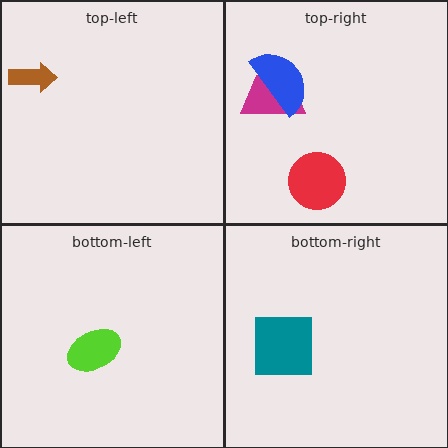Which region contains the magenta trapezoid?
The top-right region.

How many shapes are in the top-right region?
3.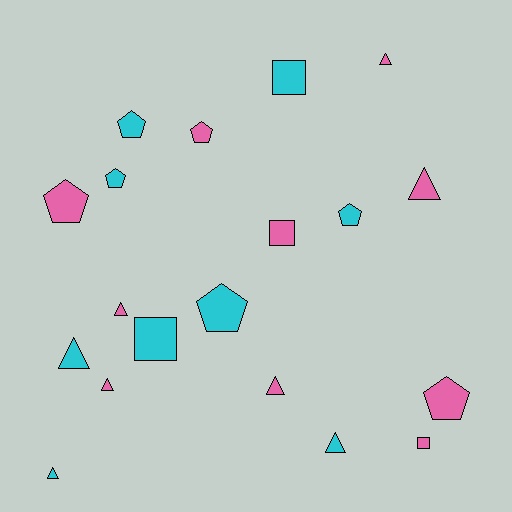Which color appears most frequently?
Pink, with 10 objects.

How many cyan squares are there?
There are 2 cyan squares.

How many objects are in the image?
There are 19 objects.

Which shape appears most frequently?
Triangle, with 8 objects.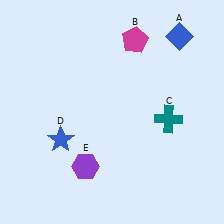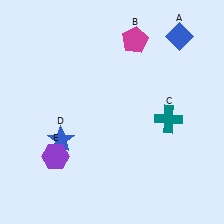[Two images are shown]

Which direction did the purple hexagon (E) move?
The purple hexagon (E) moved left.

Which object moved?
The purple hexagon (E) moved left.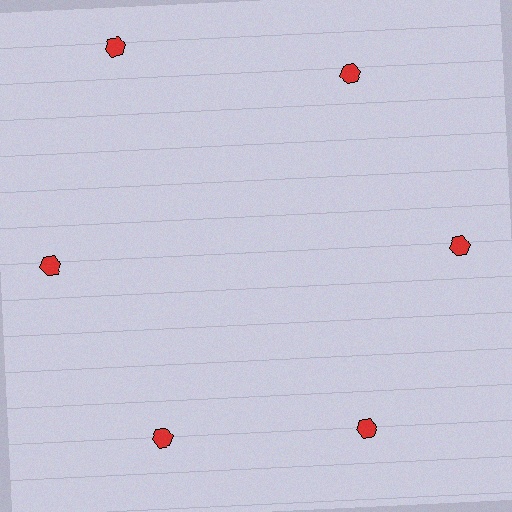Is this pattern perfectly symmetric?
No. The 6 red hexagons are arranged in a ring, but one element near the 11 o'clock position is pushed outward from the center, breaking the 6-fold rotational symmetry.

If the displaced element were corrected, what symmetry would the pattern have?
It would have 6-fold rotational symmetry — the pattern would map onto itself every 60 degrees.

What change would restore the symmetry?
The symmetry would be restored by moving it inward, back onto the ring so that all 6 hexagons sit at equal angles and equal distance from the center.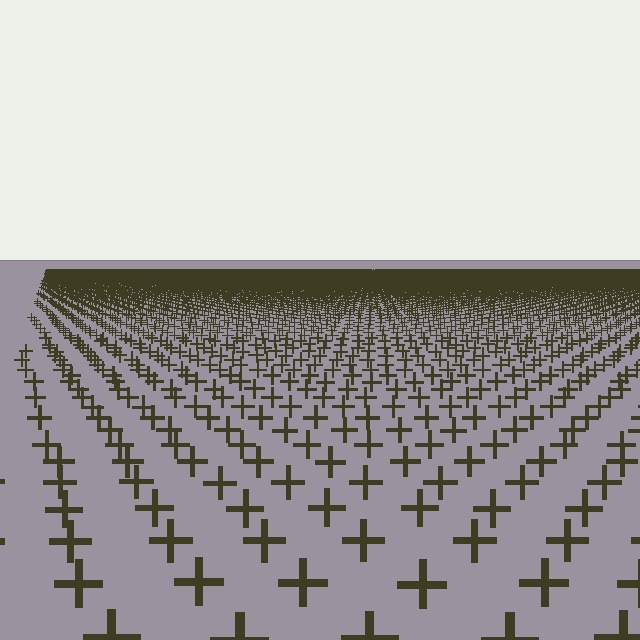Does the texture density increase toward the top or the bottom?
Density increases toward the top.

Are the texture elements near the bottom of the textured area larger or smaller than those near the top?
Larger. Near the bottom, elements are closer to the viewer and appear at a bigger on-screen size.